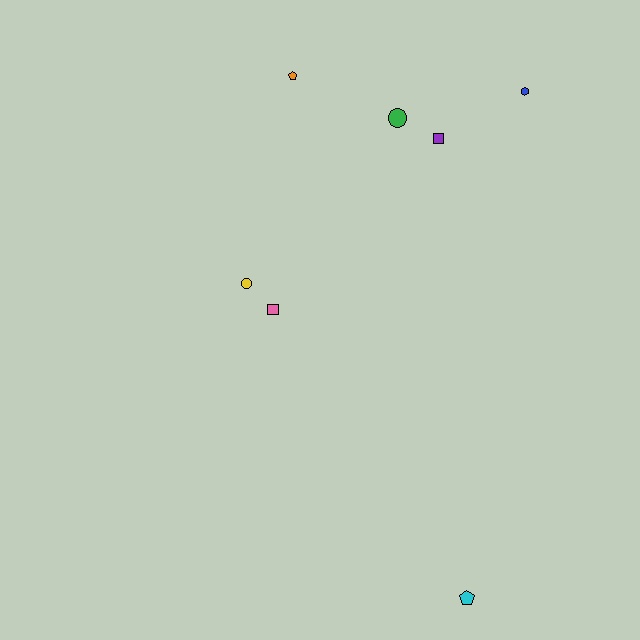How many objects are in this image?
There are 7 objects.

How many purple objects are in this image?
There is 1 purple object.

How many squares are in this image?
There are 2 squares.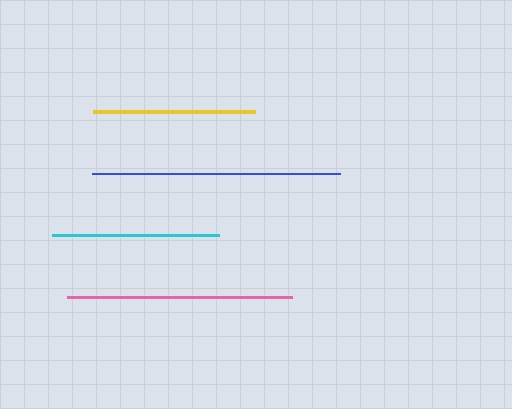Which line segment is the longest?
The blue line is the longest at approximately 248 pixels.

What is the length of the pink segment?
The pink segment is approximately 224 pixels long.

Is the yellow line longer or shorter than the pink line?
The pink line is longer than the yellow line.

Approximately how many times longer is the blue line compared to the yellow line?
The blue line is approximately 1.5 times the length of the yellow line.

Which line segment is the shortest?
The yellow line is the shortest at approximately 162 pixels.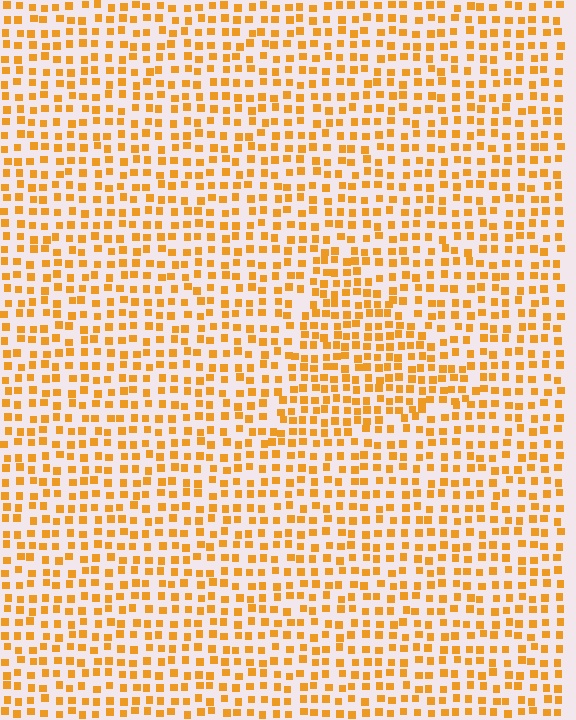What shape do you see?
I see a triangle.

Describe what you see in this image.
The image contains small orange elements arranged at two different densities. A triangle-shaped region is visible where the elements are more densely packed than the surrounding area.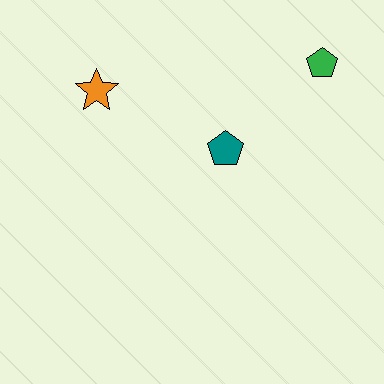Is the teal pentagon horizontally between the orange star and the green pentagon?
Yes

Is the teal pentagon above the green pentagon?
No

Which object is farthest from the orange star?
The green pentagon is farthest from the orange star.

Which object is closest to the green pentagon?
The teal pentagon is closest to the green pentagon.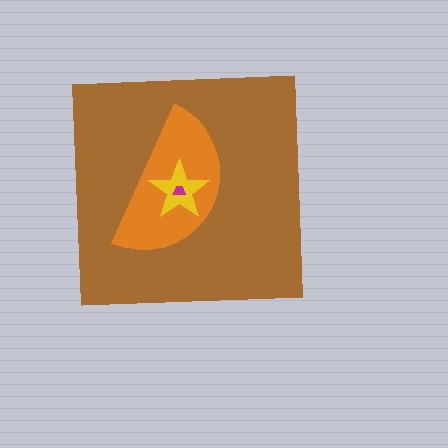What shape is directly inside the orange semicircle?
The yellow star.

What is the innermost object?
The magenta trapezoid.